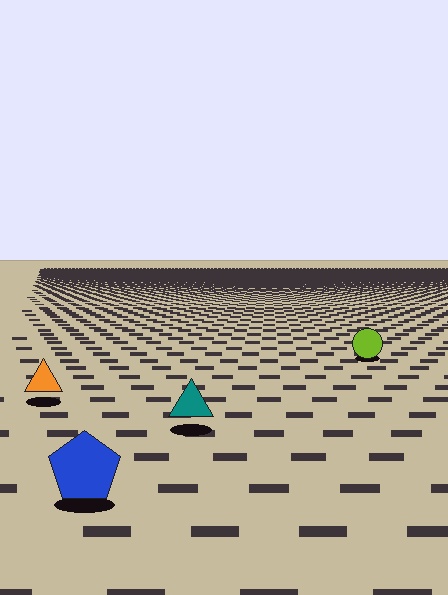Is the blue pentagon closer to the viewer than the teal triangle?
Yes. The blue pentagon is closer — you can tell from the texture gradient: the ground texture is coarser near it.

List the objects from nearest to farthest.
From nearest to farthest: the blue pentagon, the teal triangle, the orange triangle, the lime circle.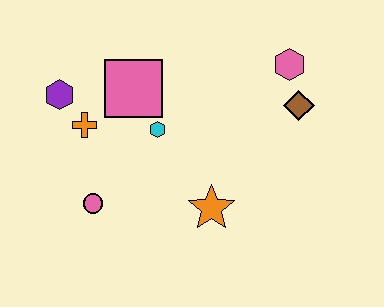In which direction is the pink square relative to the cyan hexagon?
The pink square is above the cyan hexagon.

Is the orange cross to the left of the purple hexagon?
No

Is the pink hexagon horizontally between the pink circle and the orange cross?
No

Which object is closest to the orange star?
The cyan hexagon is closest to the orange star.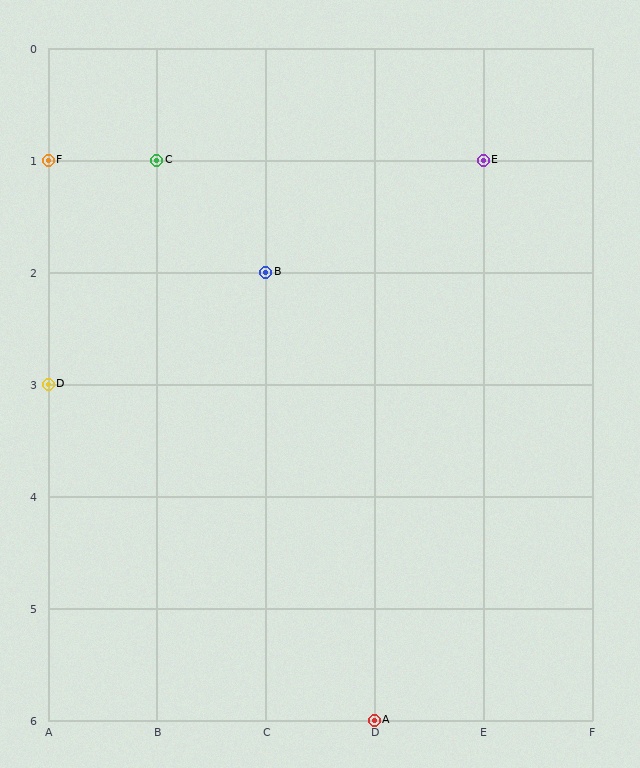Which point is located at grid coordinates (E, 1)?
Point E is at (E, 1).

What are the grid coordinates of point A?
Point A is at grid coordinates (D, 6).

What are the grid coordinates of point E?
Point E is at grid coordinates (E, 1).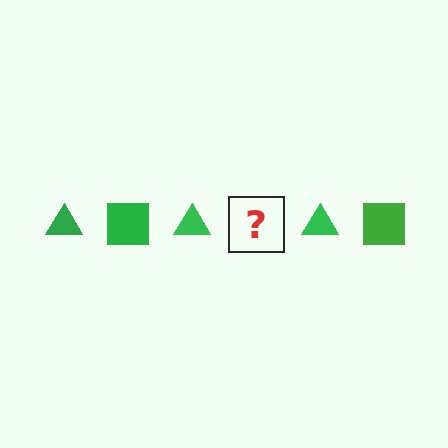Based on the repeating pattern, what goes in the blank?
The blank should be a green square.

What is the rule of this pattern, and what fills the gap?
The rule is that the pattern cycles through triangle, square shapes in green. The gap should be filled with a green square.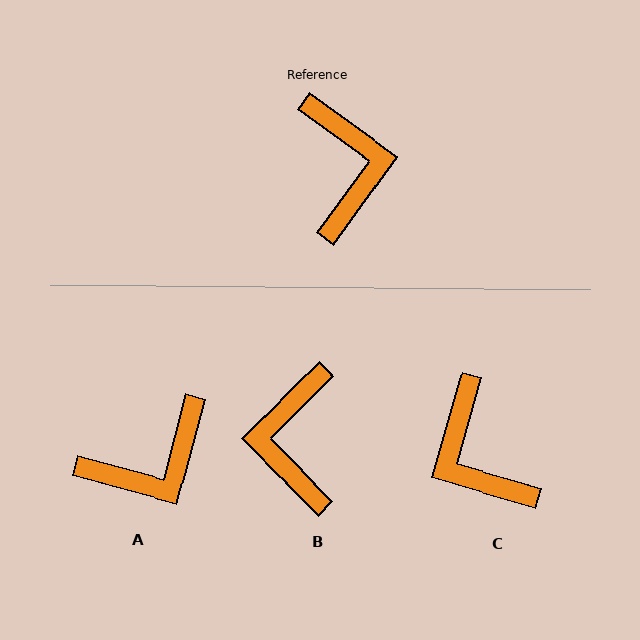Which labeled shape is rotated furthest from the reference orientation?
B, about 171 degrees away.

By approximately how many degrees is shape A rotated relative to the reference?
Approximately 69 degrees clockwise.